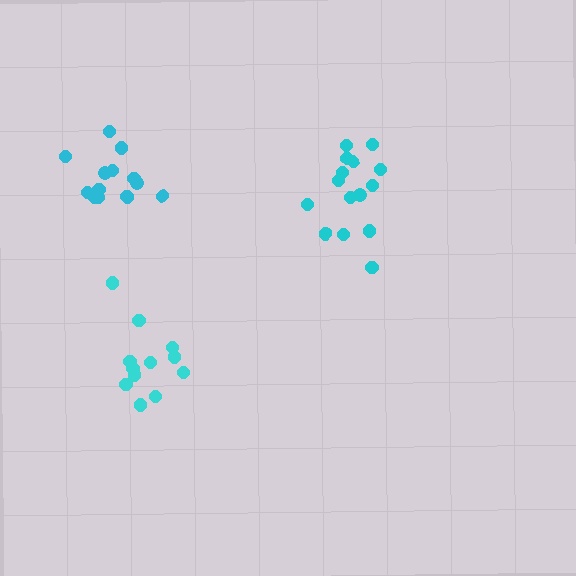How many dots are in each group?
Group 1: 15 dots, Group 2: 12 dots, Group 3: 14 dots (41 total).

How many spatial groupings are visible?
There are 3 spatial groupings.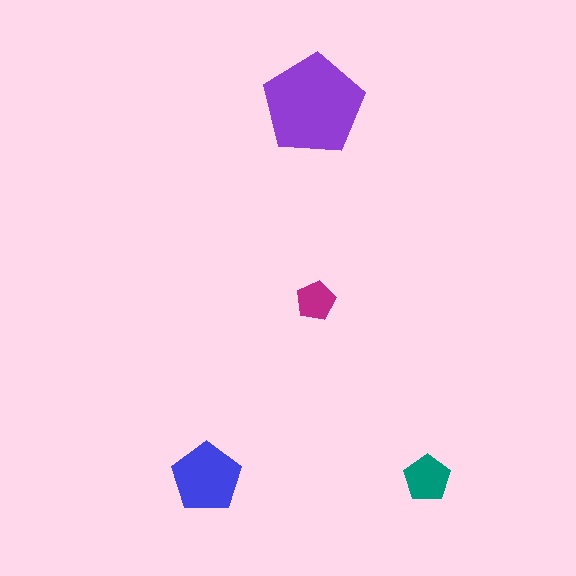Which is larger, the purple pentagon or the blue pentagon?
The purple one.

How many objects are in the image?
There are 4 objects in the image.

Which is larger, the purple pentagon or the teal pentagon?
The purple one.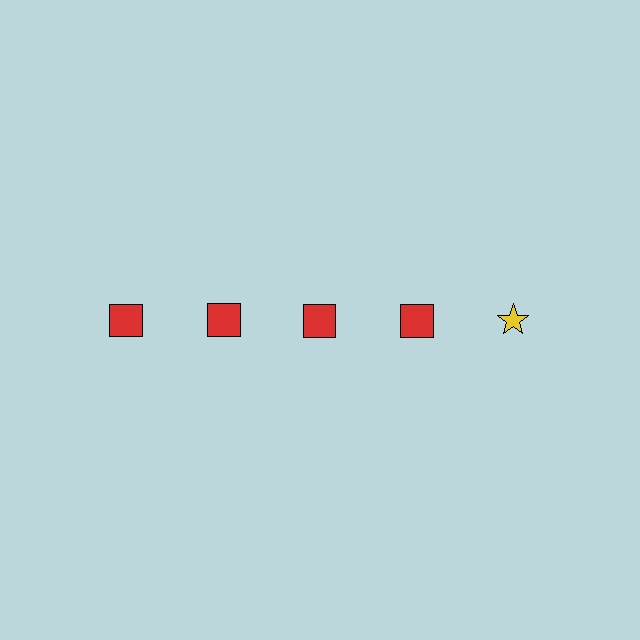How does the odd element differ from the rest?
It differs in both color (yellow instead of red) and shape (star instead of square).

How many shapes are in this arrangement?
There are 5 shapes arranged in a grid pattern.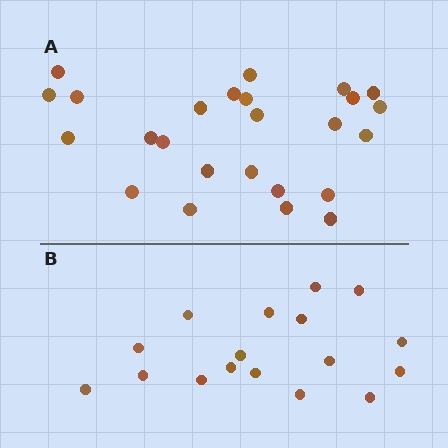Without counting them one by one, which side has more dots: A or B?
Region A (the top region) has more dots.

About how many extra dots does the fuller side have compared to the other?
Region A has roughly 8 or so more dots than region B.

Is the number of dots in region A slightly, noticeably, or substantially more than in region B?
Region A has substantially more. The ratio is roughly 1.5 to 1.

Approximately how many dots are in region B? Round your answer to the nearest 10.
About 20 dots. (The exact count is 17, which rounds to 20.)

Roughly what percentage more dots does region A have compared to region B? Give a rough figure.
About 45% more.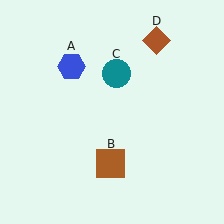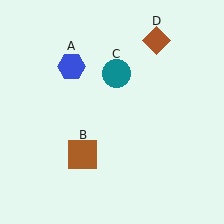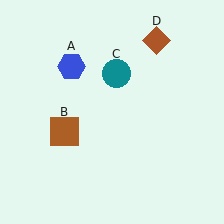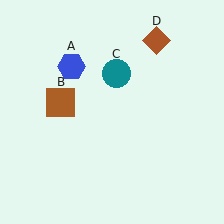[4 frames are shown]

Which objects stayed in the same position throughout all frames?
Blue hexagon (object A) and teal circle (object C) and brown diamond (object D) remained stationary.